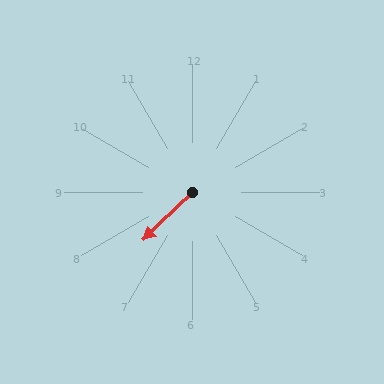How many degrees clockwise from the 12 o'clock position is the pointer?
Approximately 226 degrees.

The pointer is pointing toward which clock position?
Roughly 8 o'clock.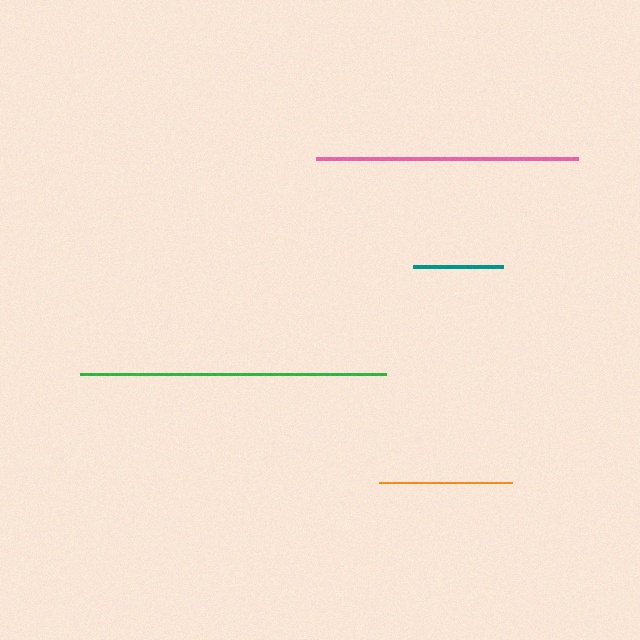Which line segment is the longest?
The green line is the longest at approximately 306 pixels.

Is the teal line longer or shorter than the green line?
The green line is longer than the teal line.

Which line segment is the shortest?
The teal line is the shortest at approximately 89 pixels.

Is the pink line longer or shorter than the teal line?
The pink line is longer than the teal line.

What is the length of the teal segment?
The teal segment is approximately 89 pixels long.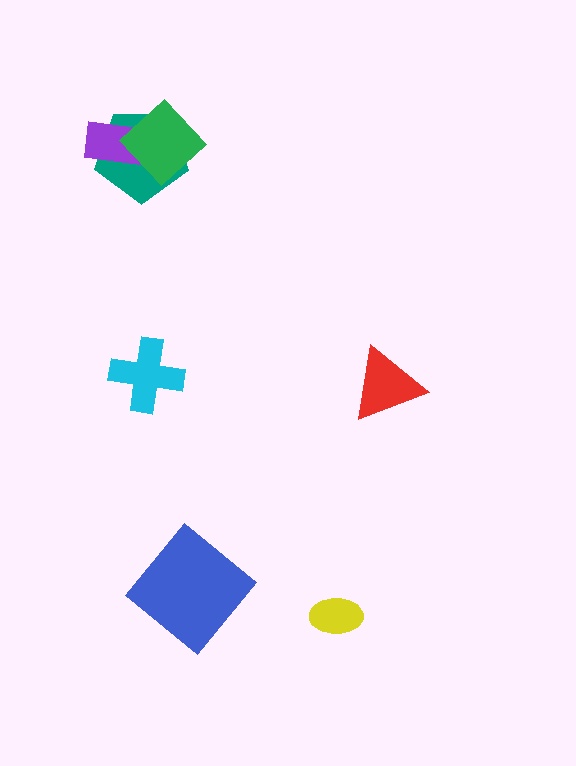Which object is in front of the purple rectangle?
The green diamond is in front of the purple rectangle.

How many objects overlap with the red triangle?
0 objects overlap with the red triangle.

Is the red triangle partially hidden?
No, no other shape covers it.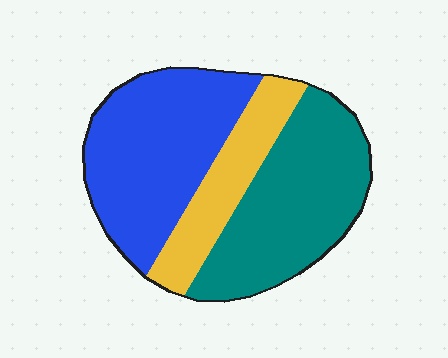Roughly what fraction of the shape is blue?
Blue covers roughly 40% of the shape.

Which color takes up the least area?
Yellow, at roughly 20%.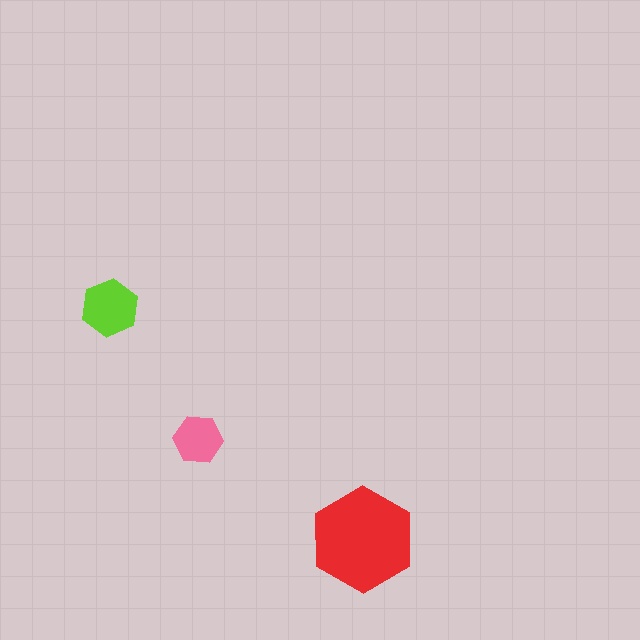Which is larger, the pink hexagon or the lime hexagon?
The lime one.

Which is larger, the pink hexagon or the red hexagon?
The red one.